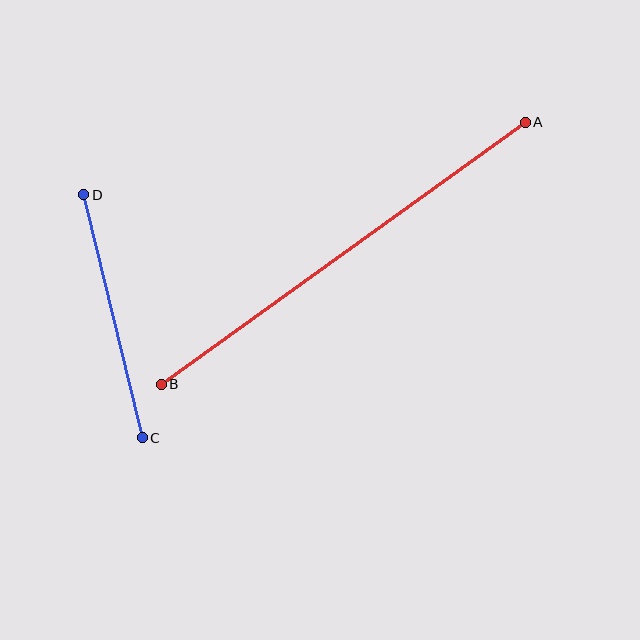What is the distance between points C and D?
The distance is approximately 250 pixels.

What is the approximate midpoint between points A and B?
The midpoint is at approximately (343, 253) pixels.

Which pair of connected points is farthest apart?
Points A and B are farthest apart.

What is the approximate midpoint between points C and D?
The midpoint is at approximately (113, 316) pixels.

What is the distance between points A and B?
The distance is approximately 448 pixels.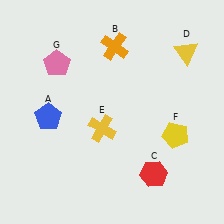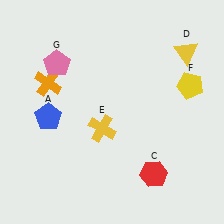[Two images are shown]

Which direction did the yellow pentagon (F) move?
The yellow pentagon (F) moved up.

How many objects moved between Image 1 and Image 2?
2 objects moved between the two images.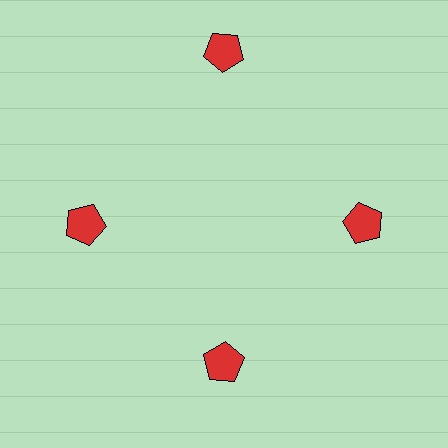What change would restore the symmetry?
The symmetry would be restored by moving it inward, back onto the ring so that all 4 pentagons sit at equal angles and equal distance from the center.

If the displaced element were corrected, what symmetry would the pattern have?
It would have 4-fold rotational symmetry — the pattern would map onto itself every 90 degrees.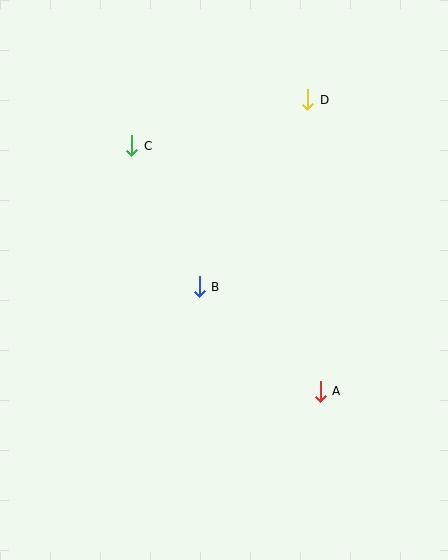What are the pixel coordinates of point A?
Point A is at (320, 391).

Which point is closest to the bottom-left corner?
Point B is closest to the bottom-left corner.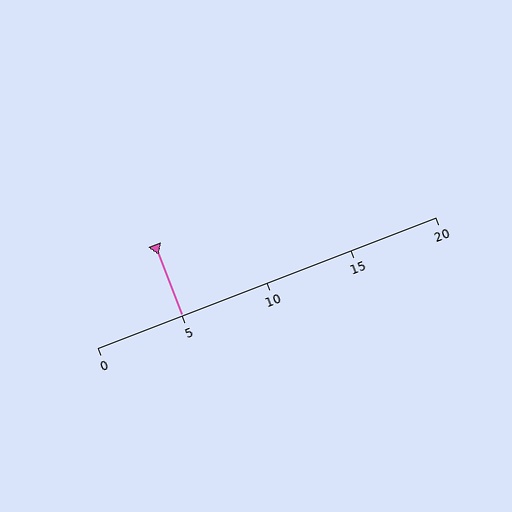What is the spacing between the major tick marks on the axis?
The major ticks are spaced 5 apart.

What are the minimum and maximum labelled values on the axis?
The axis runs from 0 to 20.